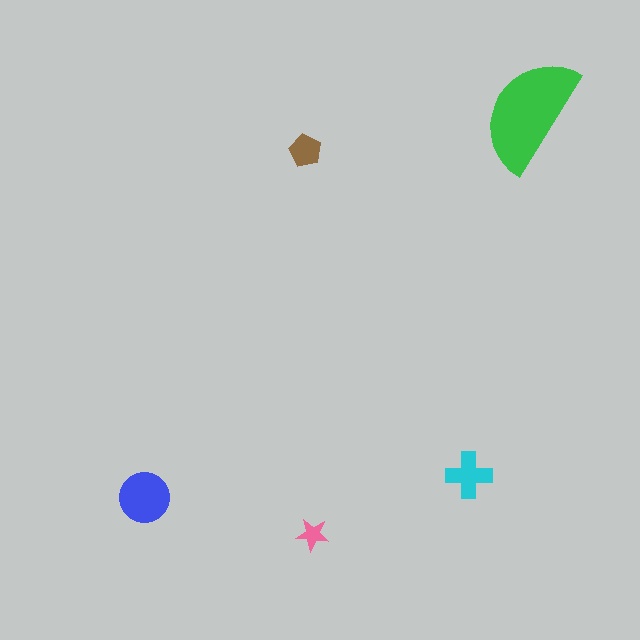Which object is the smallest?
The pink star.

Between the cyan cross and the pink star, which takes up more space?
The cyan cross.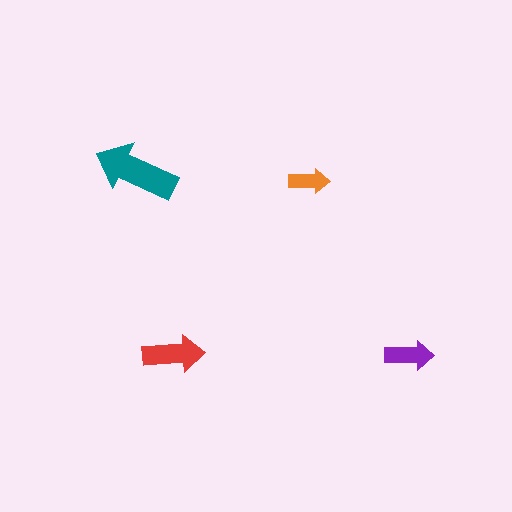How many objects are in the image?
There are 4 objects in the image.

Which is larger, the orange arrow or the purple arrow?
The purple one.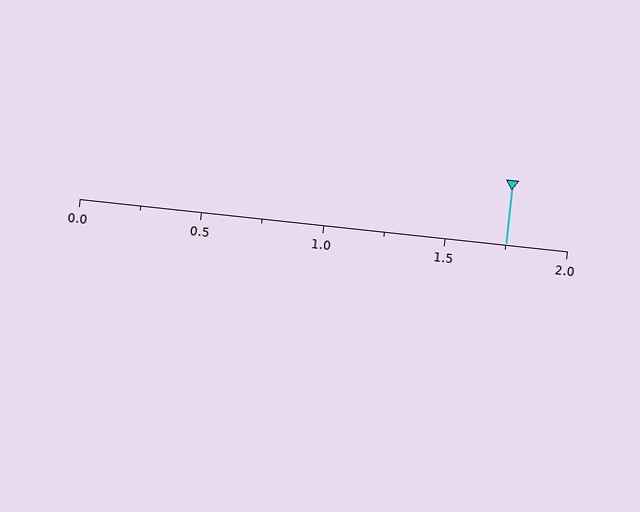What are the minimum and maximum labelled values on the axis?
The axis runs from 0.0 to 2.0.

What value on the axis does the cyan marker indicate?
The marker indicates approximately 1.75.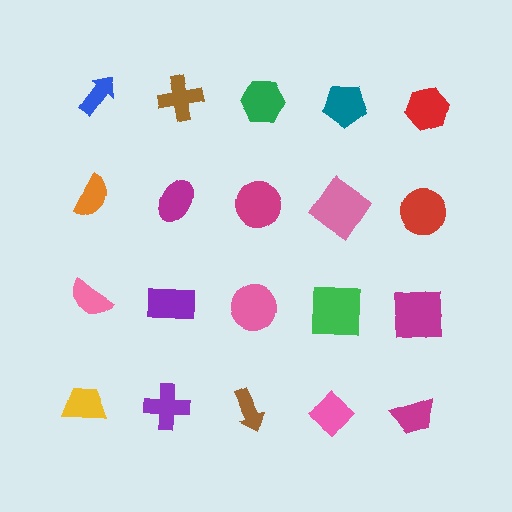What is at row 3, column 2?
A purple rectangle.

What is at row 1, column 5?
A red hexagon.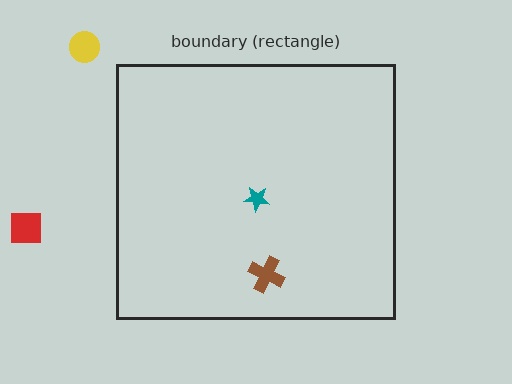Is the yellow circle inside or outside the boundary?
Outside.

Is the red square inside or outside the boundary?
Outside.